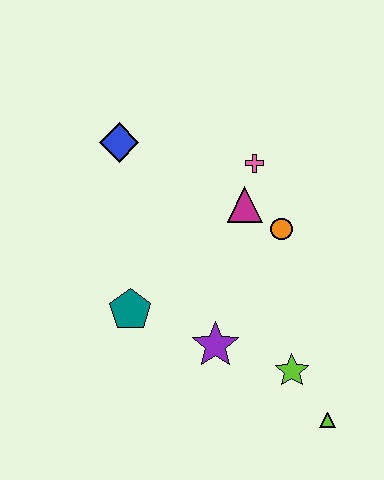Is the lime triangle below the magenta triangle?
Yes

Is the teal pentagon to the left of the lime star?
Yes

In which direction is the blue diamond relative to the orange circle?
The blue diamond is to the left of the orange circle.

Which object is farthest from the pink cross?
The lime triangle is farthest from the pink cross.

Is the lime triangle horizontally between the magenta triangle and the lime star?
No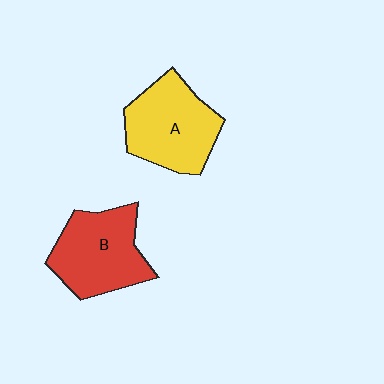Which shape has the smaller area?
Shape B (red).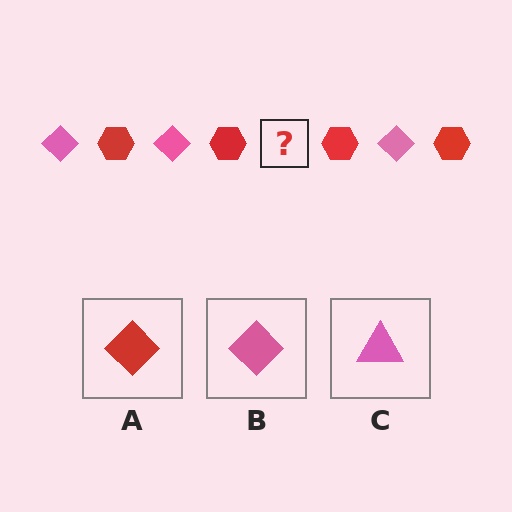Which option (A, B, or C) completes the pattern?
B.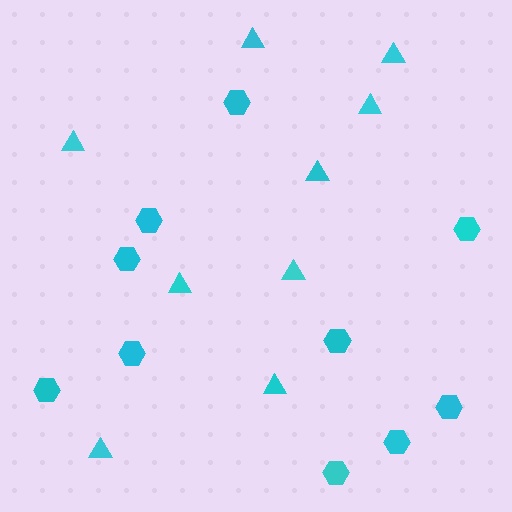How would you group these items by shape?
There are 2 groups: one group of triangles (9) and one group of hexagons (10).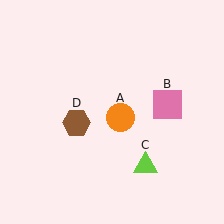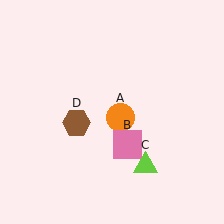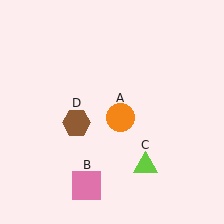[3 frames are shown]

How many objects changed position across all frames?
1 object changed position: pink square (object B).